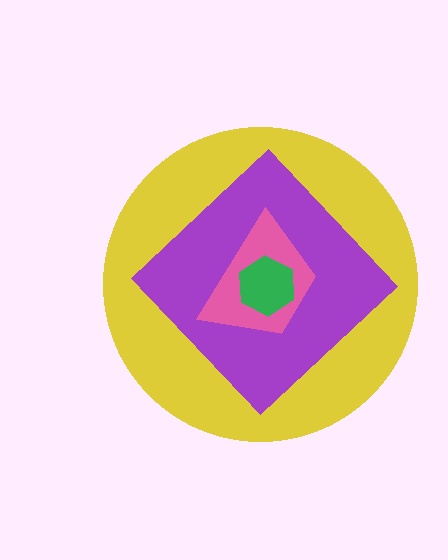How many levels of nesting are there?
4.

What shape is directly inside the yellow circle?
The purple diamond.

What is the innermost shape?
The green hexagon.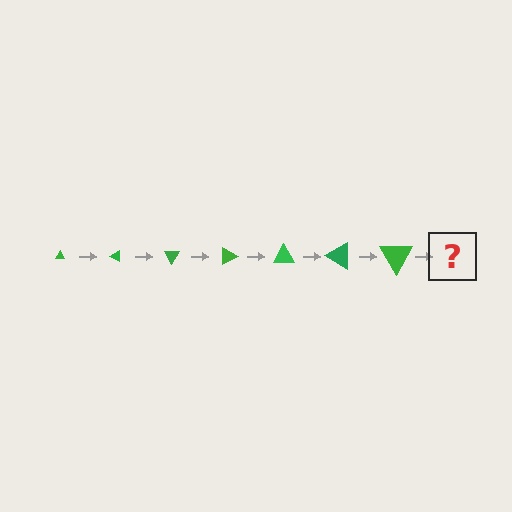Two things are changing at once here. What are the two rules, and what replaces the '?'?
The two rules are that the triangle grows larger each step and it rotates 30 degrees each step. The '?' should be a triangle, larger than the previous one and rotated 210 degrees from the start.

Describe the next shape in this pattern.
It should be a triangle, larger than the previous one and rotated 210 degrees from the start.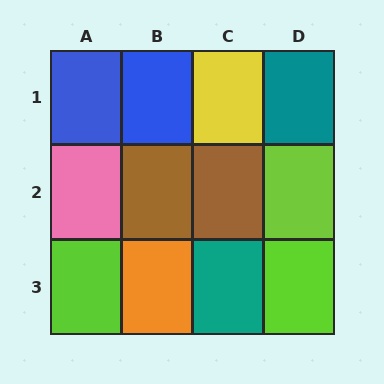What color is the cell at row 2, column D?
Lime.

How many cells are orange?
1 cell is orange.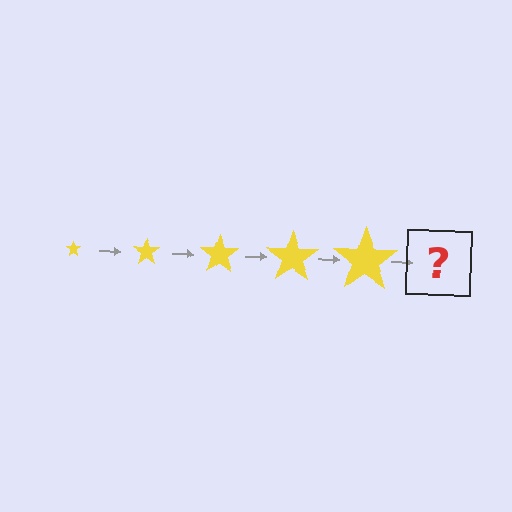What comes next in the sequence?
The next element should be a yellow star, larger than the previous one.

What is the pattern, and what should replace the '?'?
The pattern is that the star gets progressively larger each step. The '?' should be a yellow star, larger than the previous one.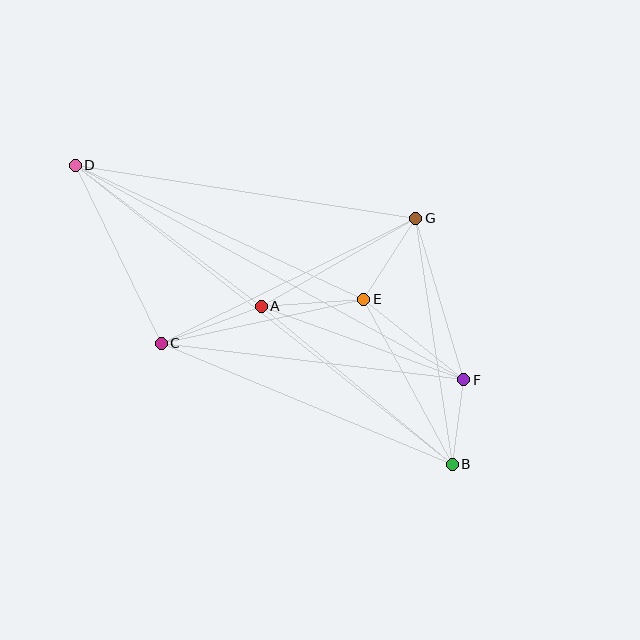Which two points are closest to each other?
Points B and F are closest to each other.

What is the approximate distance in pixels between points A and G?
The distance between A and G is approximately 178 pixels.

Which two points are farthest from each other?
Points B and D are farthest from each other.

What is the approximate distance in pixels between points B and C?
The distance between B and C is approximately 315 pixels.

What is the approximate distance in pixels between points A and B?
The distance between A and B is approximately 248 pixels.